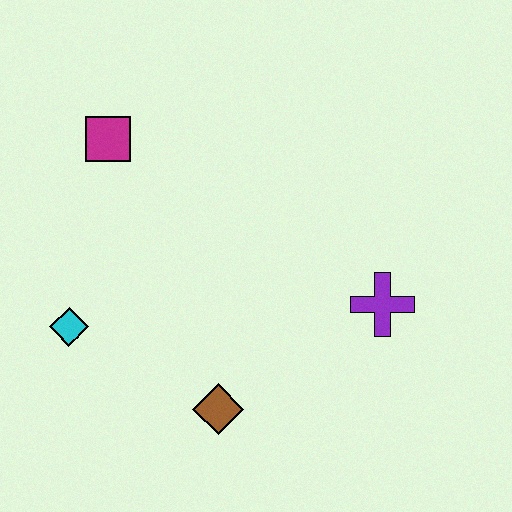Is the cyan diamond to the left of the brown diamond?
Yes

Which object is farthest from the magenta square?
The purple cross is farthest from the magenta square.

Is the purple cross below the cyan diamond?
No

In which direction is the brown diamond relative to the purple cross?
The brown diamond is to the left of the purple cross.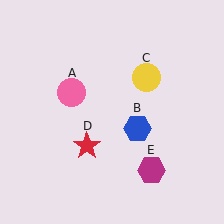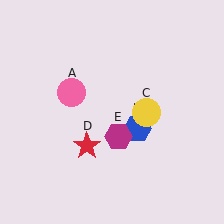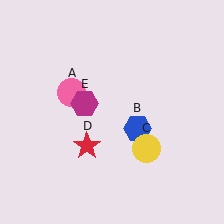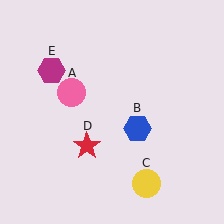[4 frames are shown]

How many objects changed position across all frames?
2 objects changed position: yellow circle (object C), magenta hexagon (object E).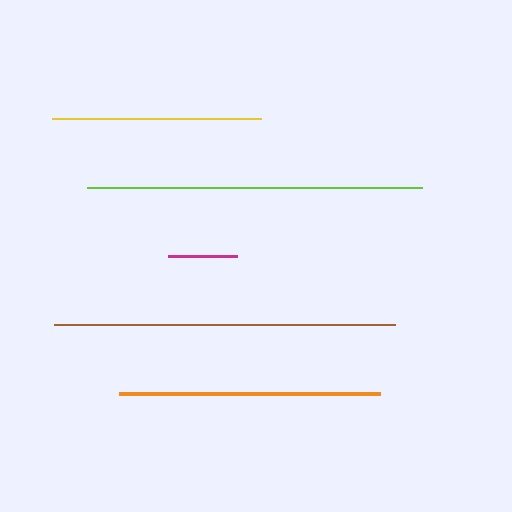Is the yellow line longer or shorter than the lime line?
The lime line is longer than the yellow line.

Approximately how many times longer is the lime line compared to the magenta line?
The lime line is approximately 4.8 times the length of the magenta line.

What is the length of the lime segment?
The lime segment is approximately 335 pixels long.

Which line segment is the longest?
The brown line is the longest at approximately 341 pixels.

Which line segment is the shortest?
The magenta line is the shortest at approximately 70 pixels.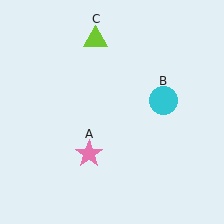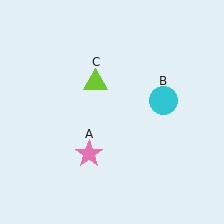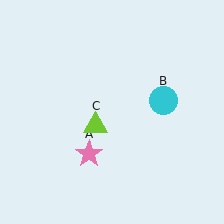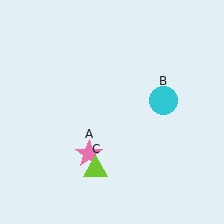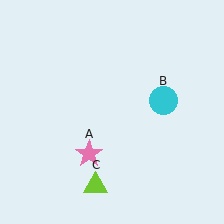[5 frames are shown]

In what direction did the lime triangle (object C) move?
The lime triangle (object C) moved down.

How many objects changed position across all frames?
1 object changed position: lime triangle (object C).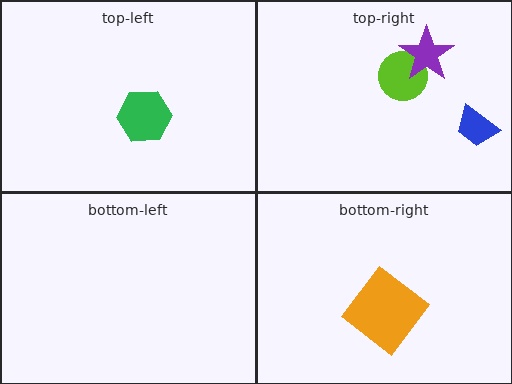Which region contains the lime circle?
The top-right region.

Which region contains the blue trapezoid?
The top-right region.